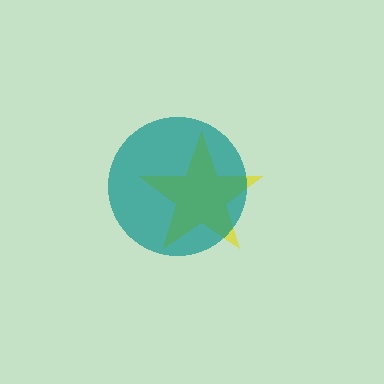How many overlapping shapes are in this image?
There are 2 overlapping shapes in the image.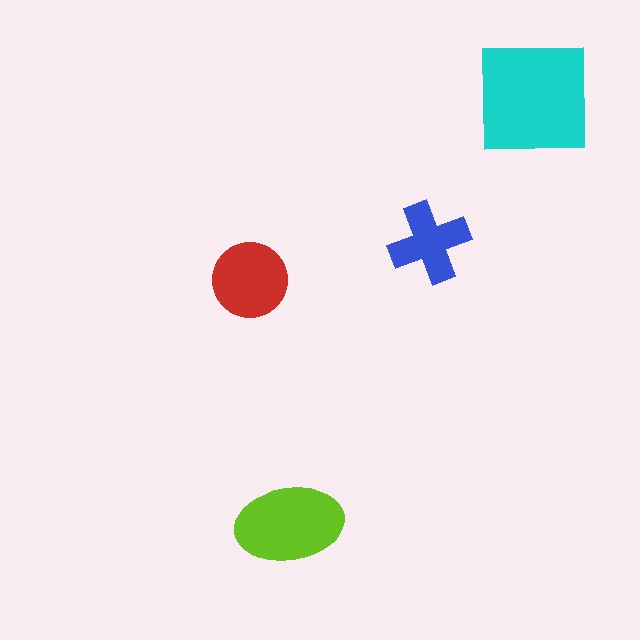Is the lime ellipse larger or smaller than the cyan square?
Smaller.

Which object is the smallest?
The blue cross.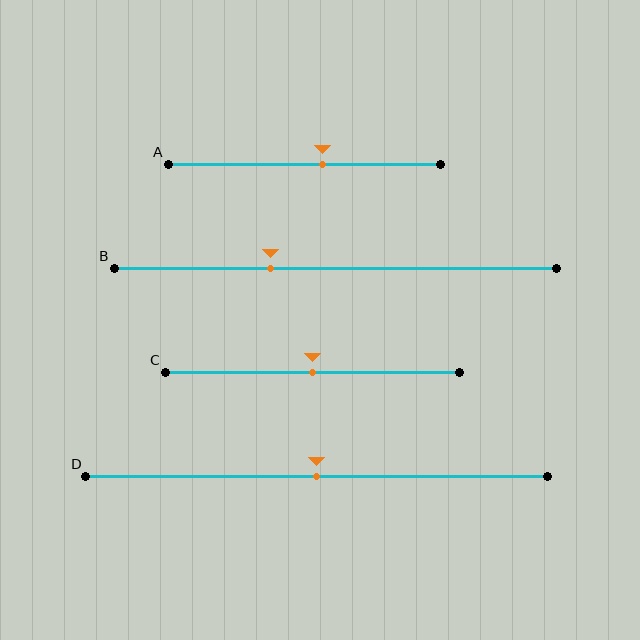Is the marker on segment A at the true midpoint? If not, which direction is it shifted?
No, the marker on segment A is shifted to the right by about 7% of the segment length.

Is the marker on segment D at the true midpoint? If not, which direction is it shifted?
Yes, the marker on segment D is at the true midpoint.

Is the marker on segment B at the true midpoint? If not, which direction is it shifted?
No, the marker on segment B is shifted to the left by about 15% of the segment length.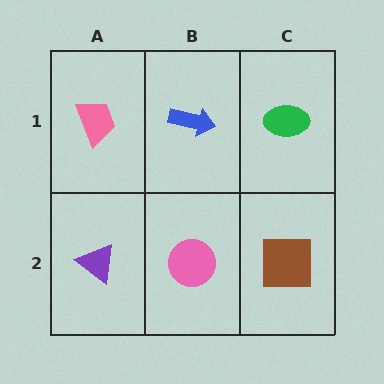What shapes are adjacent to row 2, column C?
A green ellipse (row 1, column C), a pink circle (row 2, column B).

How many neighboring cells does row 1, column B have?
3.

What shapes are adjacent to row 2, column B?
A blue arrow (row 1, column B), a purple triangle (row 2, column A), a brown square (row 2, column C).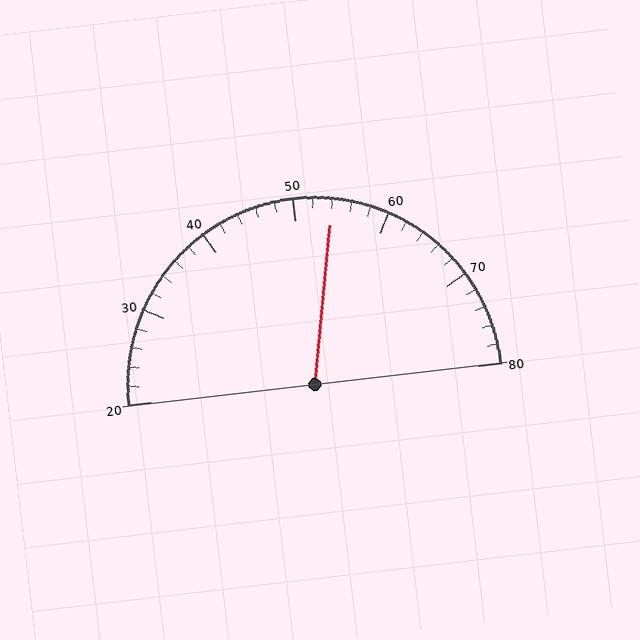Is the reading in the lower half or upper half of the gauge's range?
The reading is in the upper half of the range (20 to 80).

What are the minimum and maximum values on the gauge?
The gauge ranges from 20 to 80.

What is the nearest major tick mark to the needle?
The nearest major tick mark is 50.